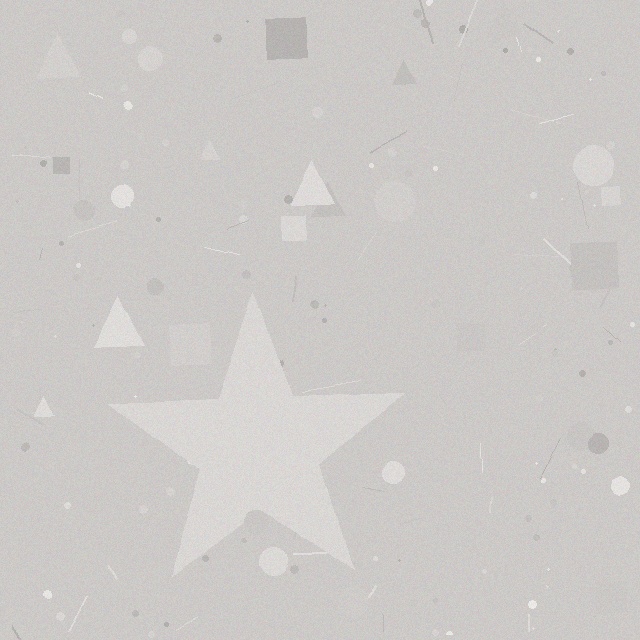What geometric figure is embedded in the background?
A star is embedded in the background.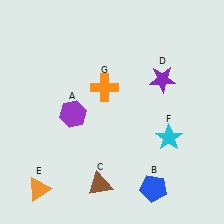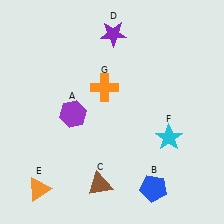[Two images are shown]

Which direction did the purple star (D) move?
The purple star (D) moved left.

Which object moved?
The purple star (D) moved left.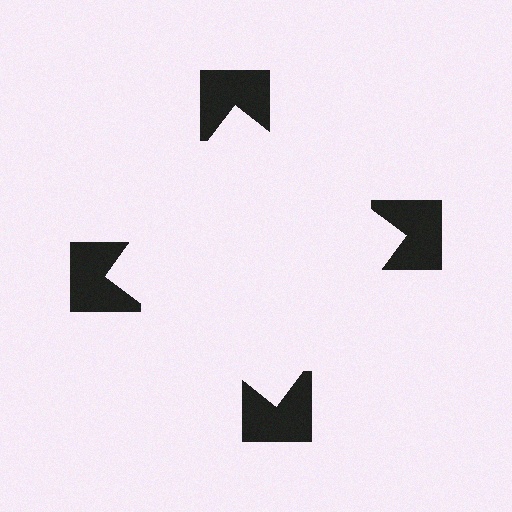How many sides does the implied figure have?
4 sides.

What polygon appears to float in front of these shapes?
An illusory square — its edges are inferred from the aligned wedge cuts in the notched squares, not physically drawn.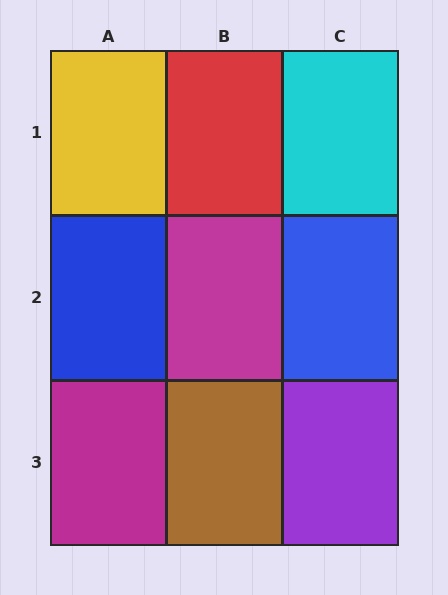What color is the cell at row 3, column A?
Magenta.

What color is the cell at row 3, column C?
Purple.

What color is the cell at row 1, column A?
Yellow.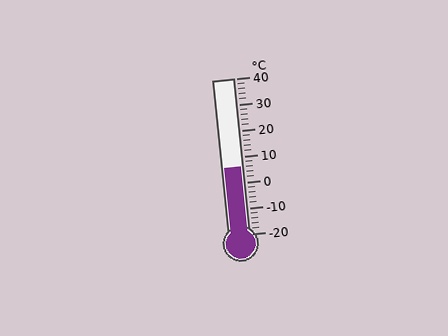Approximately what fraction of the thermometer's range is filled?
The thermometer is filled to approximately 45% of its range.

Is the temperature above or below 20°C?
The temperature is below 20°C.